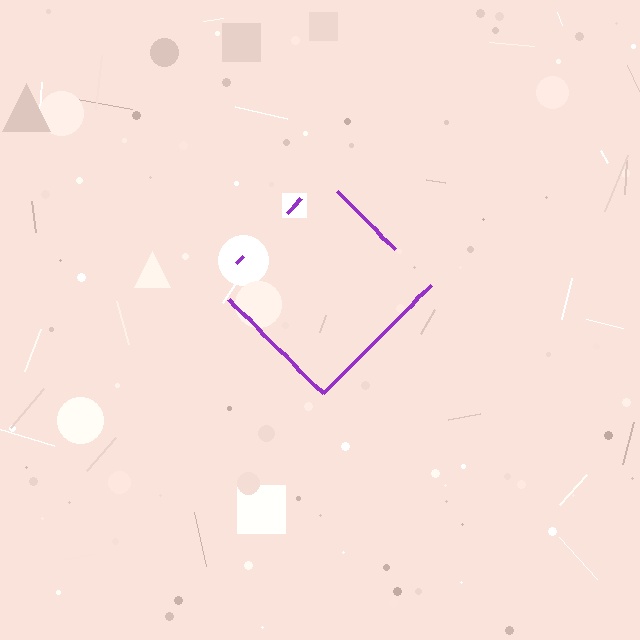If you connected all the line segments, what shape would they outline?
They would outline a diamond.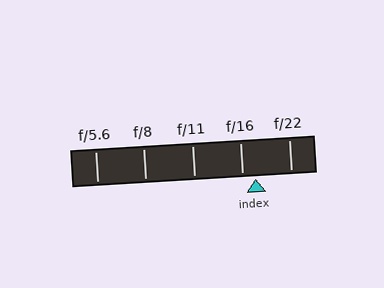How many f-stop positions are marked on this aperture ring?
There are 5 f-stop positions marked.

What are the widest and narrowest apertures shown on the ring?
The widest aperture shown is f/5.6 and the narrowest is f/22.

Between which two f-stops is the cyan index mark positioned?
The index mark is between f/16 and f/22.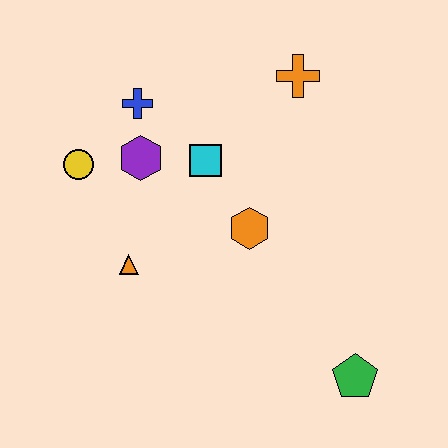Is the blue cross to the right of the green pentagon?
No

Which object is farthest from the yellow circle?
The green pentagon is farthest from the yellow circle.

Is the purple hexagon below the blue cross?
Yes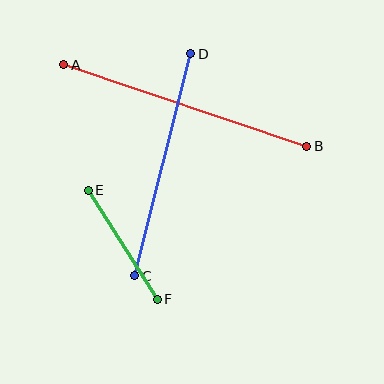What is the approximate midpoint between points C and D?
The midpoint is at approximately (163, 165) pixels.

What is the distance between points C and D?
The distance is approximately 229 pixels.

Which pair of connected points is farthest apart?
Points A and B are farthest apart.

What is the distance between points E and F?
The distance is approximately 129 pixels.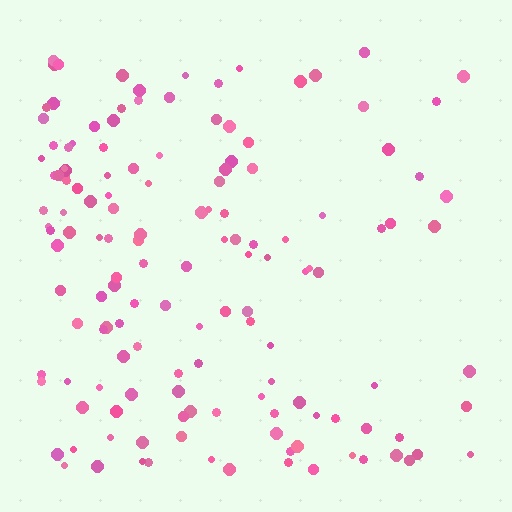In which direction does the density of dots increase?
From right to left, with the left side densest.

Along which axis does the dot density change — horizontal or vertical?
Horizontal.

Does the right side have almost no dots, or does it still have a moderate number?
Still a moderate number, just noticeably fewer than the left.